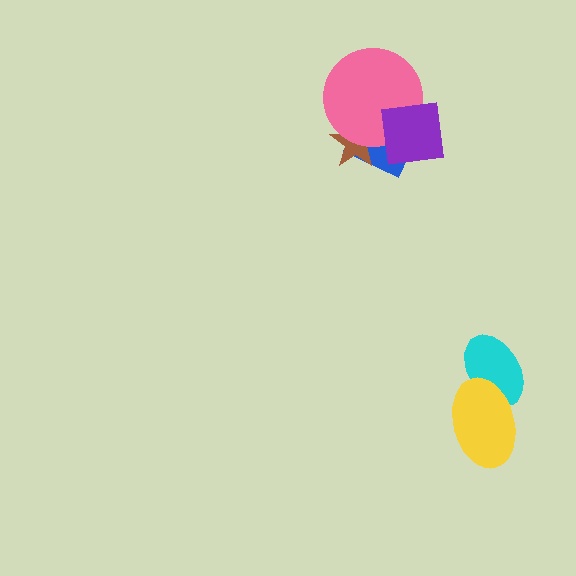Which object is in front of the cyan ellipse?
The yellow ellipse is in front of the cyan ellipse.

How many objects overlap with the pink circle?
3 objects overlap with the pink circle.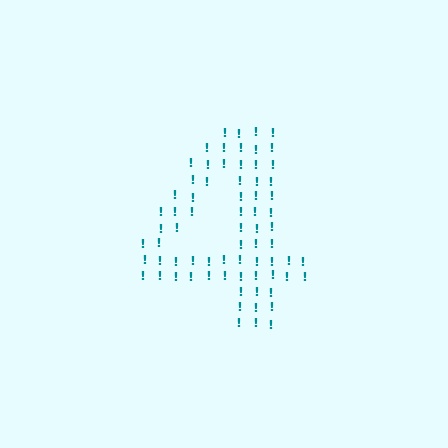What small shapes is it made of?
It is made of small exclamation marks.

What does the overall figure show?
The overall figure shows the digit 4.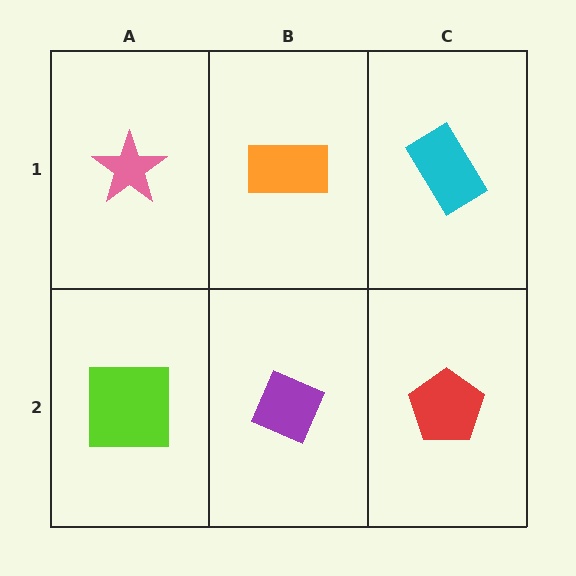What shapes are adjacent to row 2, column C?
A cyan rectangle (row 1, column C), a purple diamond (row 2, column B).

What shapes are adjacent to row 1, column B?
A purple diamond (row 2, column B), a pink star (row 1, column A), a cyan rectangle (row 1, column C).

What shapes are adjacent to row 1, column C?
A red pentagon (row 2, column C), an orange rectangle (row 1, column B).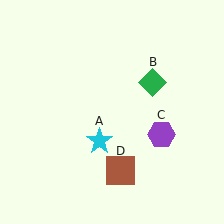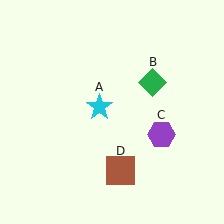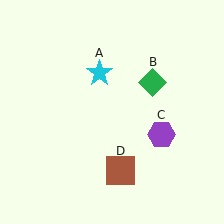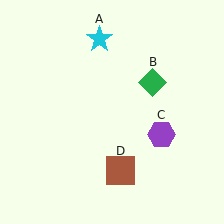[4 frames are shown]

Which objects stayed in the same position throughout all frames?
Green diamond (object B) and purple hexagon (object C) and brown square (object D) remained stationary.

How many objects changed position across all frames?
1 object changed position: cyan star (object A).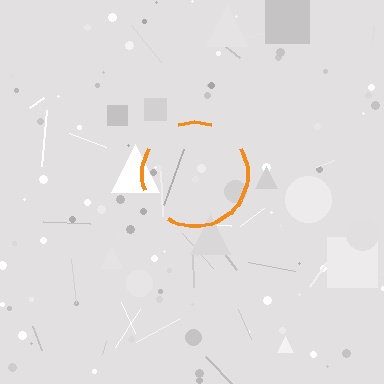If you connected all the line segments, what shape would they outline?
They would outline a circle.